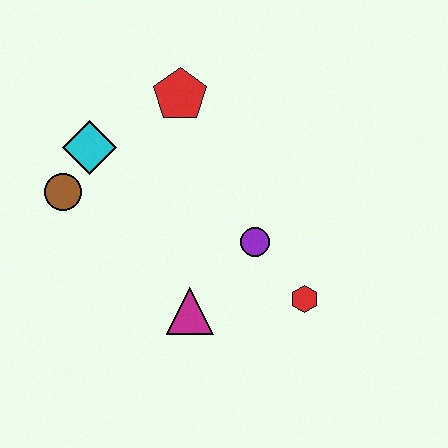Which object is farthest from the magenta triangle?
The red pentagon is farthest from the magenta triangle.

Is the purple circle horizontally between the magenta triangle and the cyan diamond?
No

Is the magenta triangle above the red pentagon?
No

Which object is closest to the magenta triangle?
The purple circle is closest to the magenta triangle.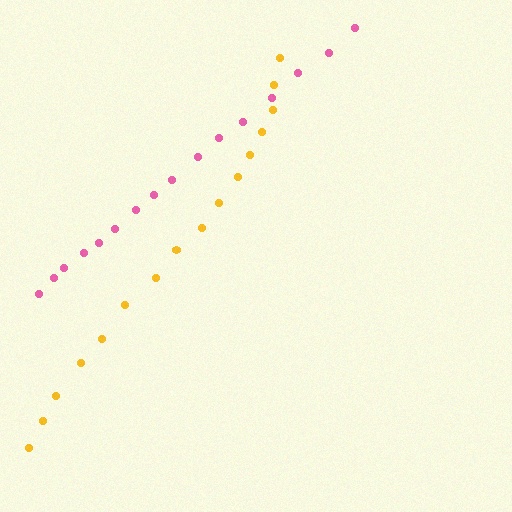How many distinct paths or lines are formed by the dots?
There are 2 distinct paths.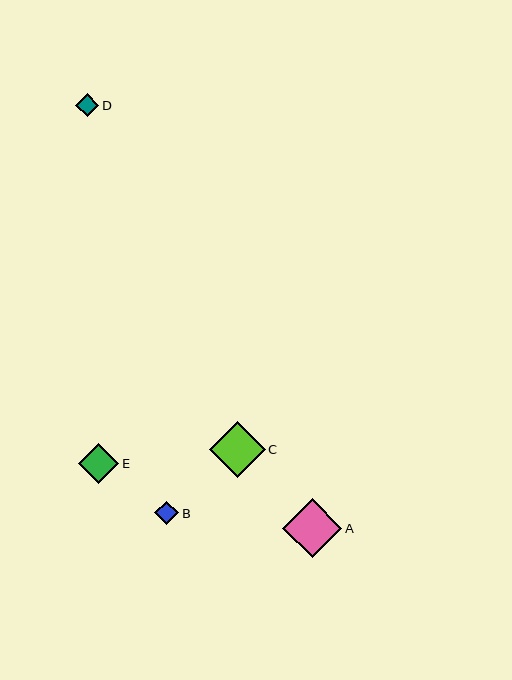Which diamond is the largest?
Diamond A is the largest with a size of approximately 60 pixels.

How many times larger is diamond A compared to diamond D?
Diamond A is approximately 2.6 times the size of diamond D.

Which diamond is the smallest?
Diamond D is the smallest with a size of approximately 23 pixels.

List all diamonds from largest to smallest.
From largest to smallest: A, C, E, B, D.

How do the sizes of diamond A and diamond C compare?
Diamond A and diamond C are approximately the same size.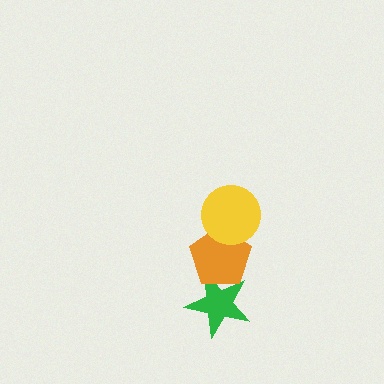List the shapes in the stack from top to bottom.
From top to bottom: the yellow circle, the orange pentagon, the green star.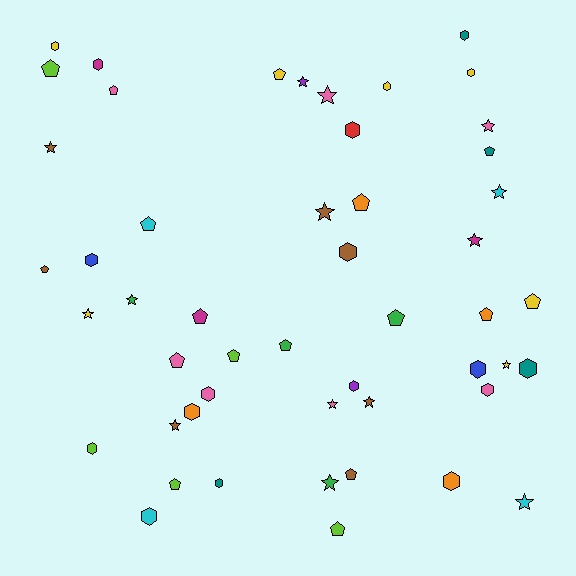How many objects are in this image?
There are 50 objects.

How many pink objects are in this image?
There are 7 pink objects.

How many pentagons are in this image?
There are 17 pentagons.